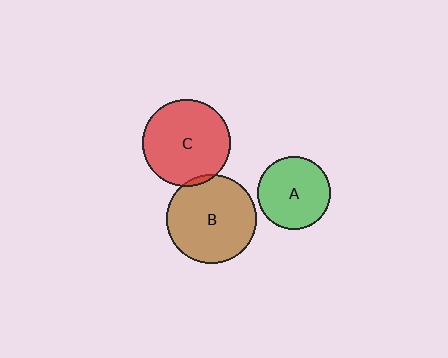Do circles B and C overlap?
Yes.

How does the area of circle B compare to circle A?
Approximately 1.5 times.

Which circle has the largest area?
Circle B (brown).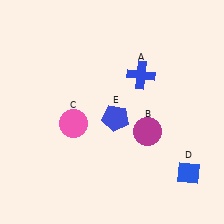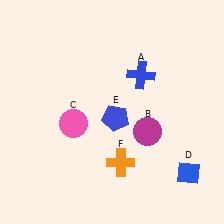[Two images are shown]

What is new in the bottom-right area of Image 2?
An orange cross (F) was added in the bottom-right area of Image 2.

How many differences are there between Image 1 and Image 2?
There is 1 difference between the two images.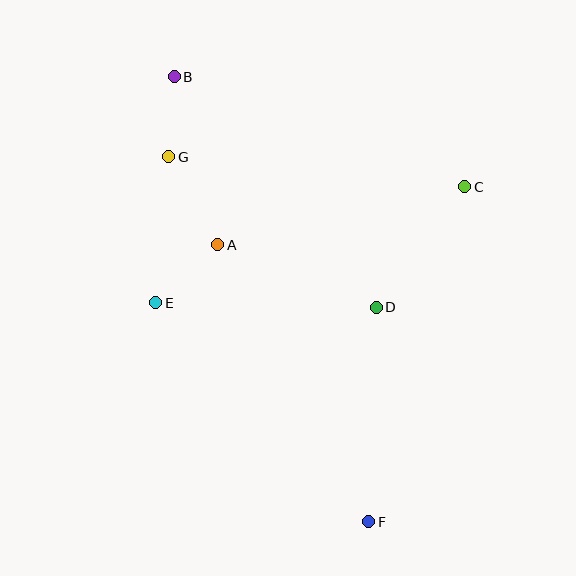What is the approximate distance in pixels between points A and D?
The distance between A and D is approximately 171 pixels.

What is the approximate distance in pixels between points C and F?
The distance between C and F is approximately 348 pixels.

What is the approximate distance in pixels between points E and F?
The distance between E and F is approximately 306 pixels.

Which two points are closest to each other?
Points B and G are closest to each other.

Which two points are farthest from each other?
Points B and F are farthest from each other.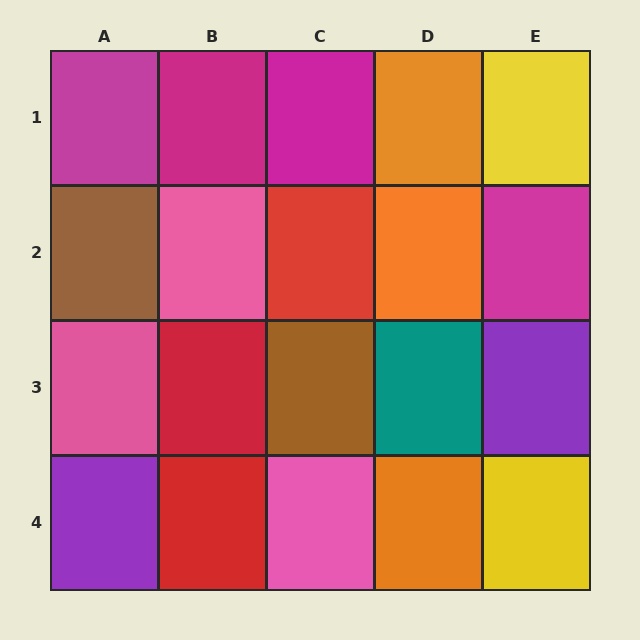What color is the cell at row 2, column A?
Brown.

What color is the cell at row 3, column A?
Pink.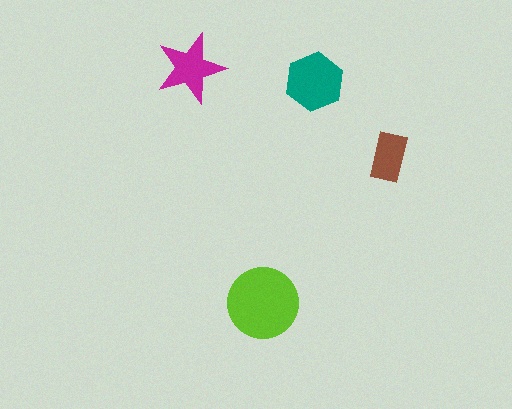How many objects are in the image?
There are 4 objects in the image.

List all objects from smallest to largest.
The brown rectangle, the magenta star, the teal hexagon, the lime circle.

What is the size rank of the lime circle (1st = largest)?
1st.